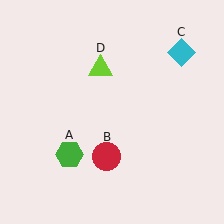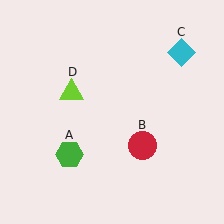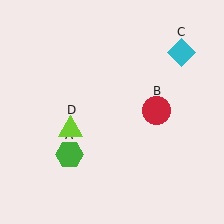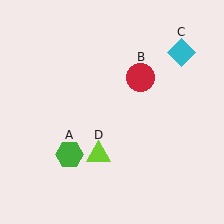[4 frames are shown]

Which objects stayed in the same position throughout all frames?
Green hexagon (object A) and cyan diamond (object C) remained stationary.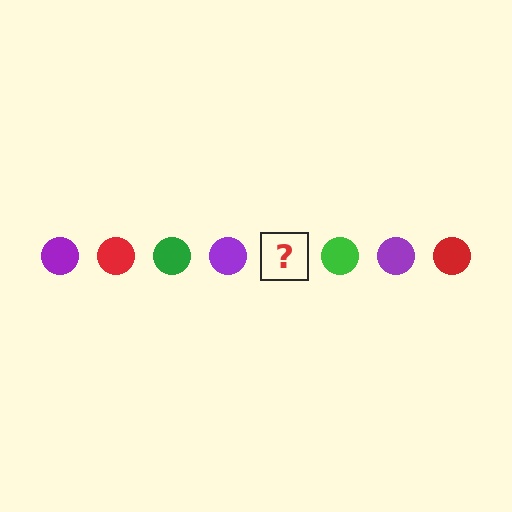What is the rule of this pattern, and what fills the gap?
The rule is that the pattern cycles through purple, red, green circles. The gap should be filled with a red circle.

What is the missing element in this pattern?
The missing element is a red circle.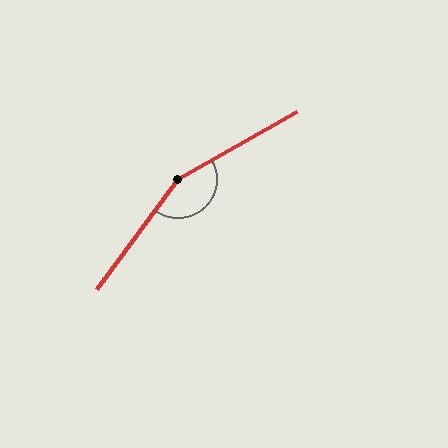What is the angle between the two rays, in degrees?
Approximately 156 degrees.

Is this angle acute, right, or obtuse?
It is obtuse.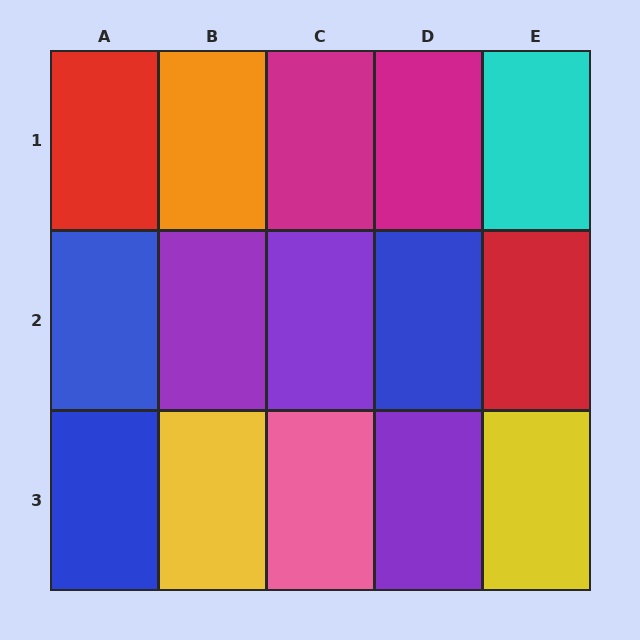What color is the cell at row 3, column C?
Pink.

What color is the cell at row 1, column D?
Magenta.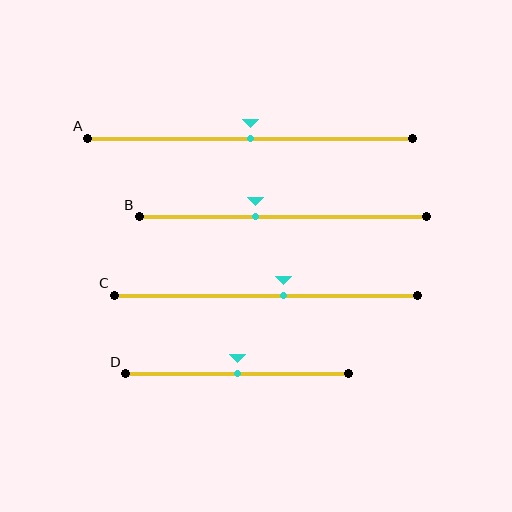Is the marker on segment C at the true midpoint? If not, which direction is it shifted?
No, the marker on segment C is shifted to the right by about 6% of the segment length.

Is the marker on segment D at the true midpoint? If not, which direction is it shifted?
Yes, the marker on segment D is at the true midpoint.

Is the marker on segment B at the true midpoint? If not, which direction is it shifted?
No, the marker on segment B is shifted to the left by about 10% of the segment length.